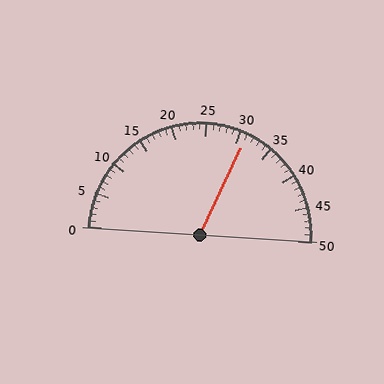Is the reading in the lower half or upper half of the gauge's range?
The reading is in the upper half of the range (0 to 50).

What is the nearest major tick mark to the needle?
The nearest major tick mark is 30.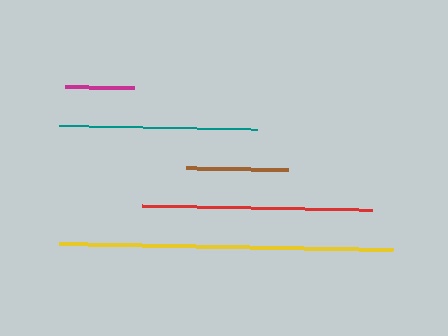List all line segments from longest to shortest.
From longest to shortest: yellow, red, teal, brown, magenta.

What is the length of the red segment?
The red segment is approximately 230 pixels long.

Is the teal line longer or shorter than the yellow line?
The yellow line is longer than the teal line.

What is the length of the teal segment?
The teal segment is approximately 198 pixels long.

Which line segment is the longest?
The yellow line is the longest at approximately 335 pixels.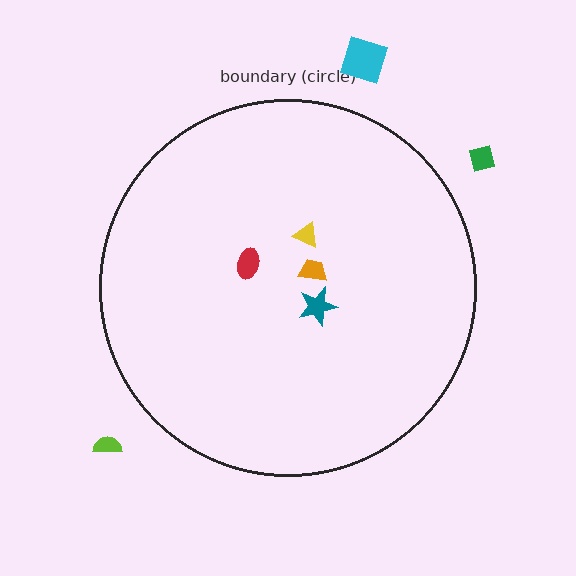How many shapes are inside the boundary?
4 inside, 3 outside.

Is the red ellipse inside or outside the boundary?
Inside.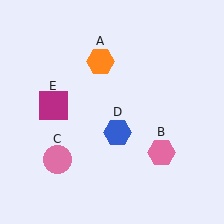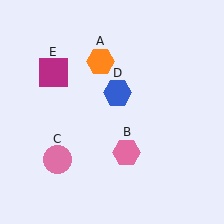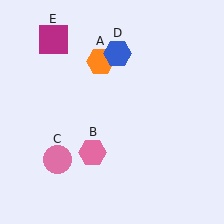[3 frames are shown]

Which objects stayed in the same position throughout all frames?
Orange hexagon (object A) and pink circle (object C) remained stationary.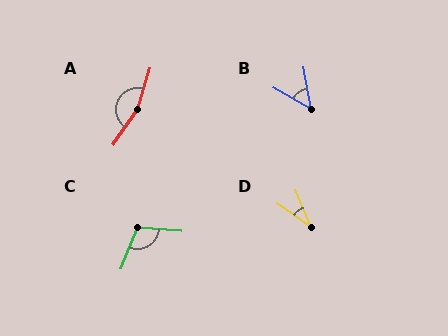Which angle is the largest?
A, at approximately 163 degrees.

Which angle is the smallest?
D, at approximately 33 degrees.